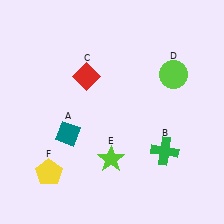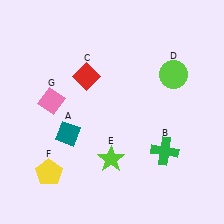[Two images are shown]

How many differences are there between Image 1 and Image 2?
There is 1 difference between the two images.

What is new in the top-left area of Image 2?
A pink diamond (G) was added in the top-left area of Image 2.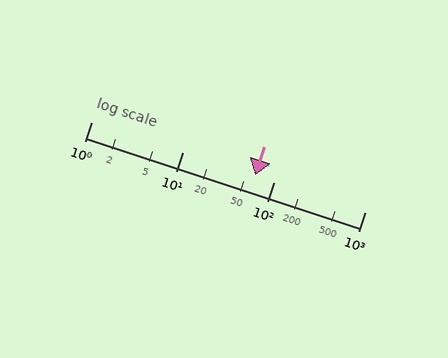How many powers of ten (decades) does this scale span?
The scale spans 3 decades, from 1 to 1000.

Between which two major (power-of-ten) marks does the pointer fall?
The pointer is between 10 and 100.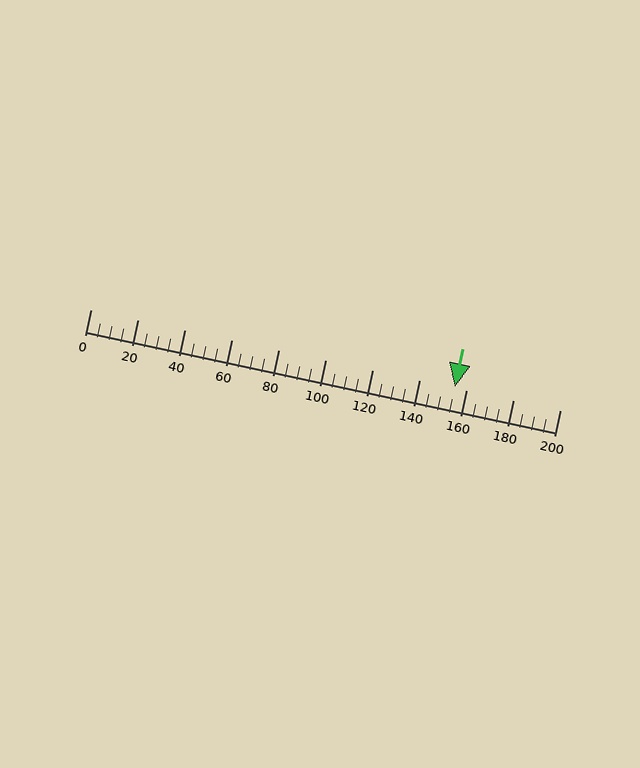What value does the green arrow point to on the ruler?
The green arrow points to approximately 155.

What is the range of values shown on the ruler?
The ruler shows values from 0 to 200.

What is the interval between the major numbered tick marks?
The major tick marks are spaced 20 units apart.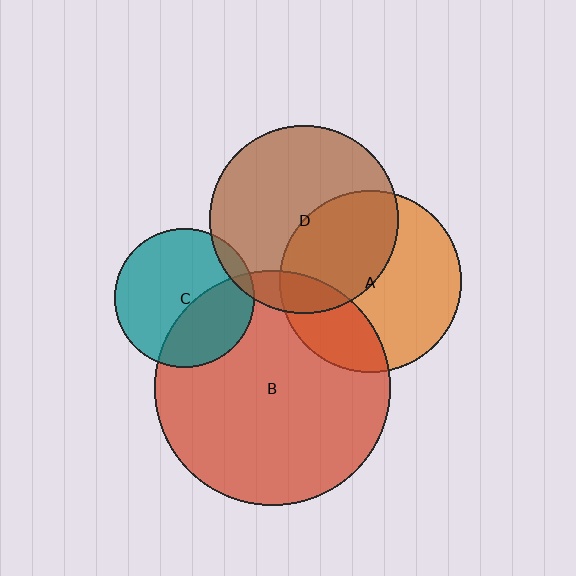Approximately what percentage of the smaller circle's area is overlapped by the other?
Approximately 35%.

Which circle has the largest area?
Circle B (red).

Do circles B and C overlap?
Yes.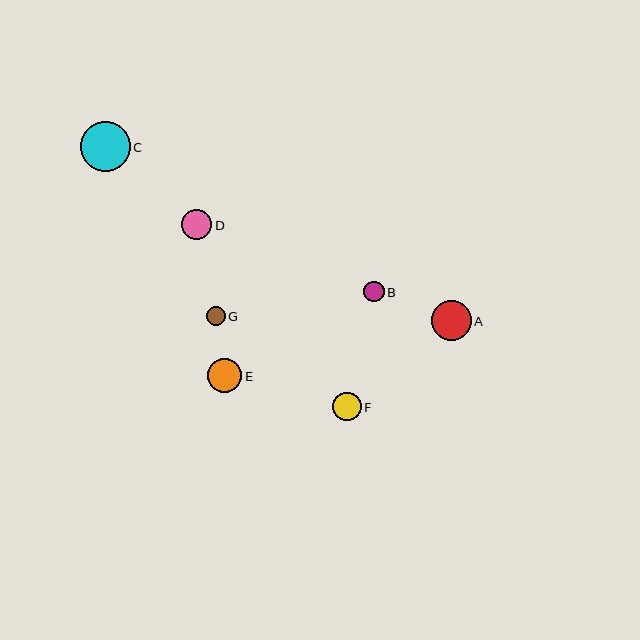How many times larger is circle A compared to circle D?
Circle A is approximately 1.3 times the size of circle D.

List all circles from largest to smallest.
From largest to smallest: C, A, E, D, F, B, G.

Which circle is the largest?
Circle C is the largest with a size of approximately 50 pixels.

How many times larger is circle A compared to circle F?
Circle A is approximately 1.4 times the size of circle F.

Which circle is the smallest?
Circle G is the smallest with a size of approximately 19 pixels.